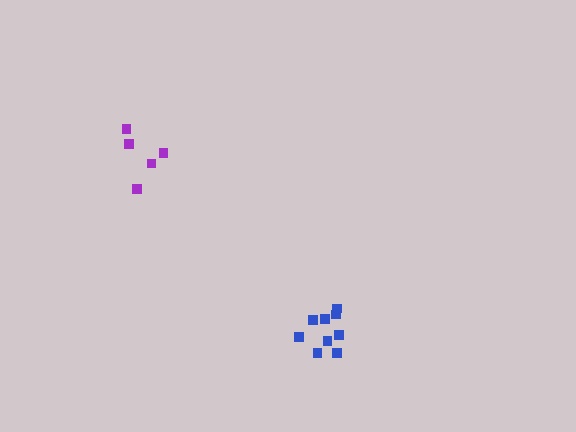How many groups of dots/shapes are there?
There are 2 groups.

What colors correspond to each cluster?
The clusters are colored: blue, purple.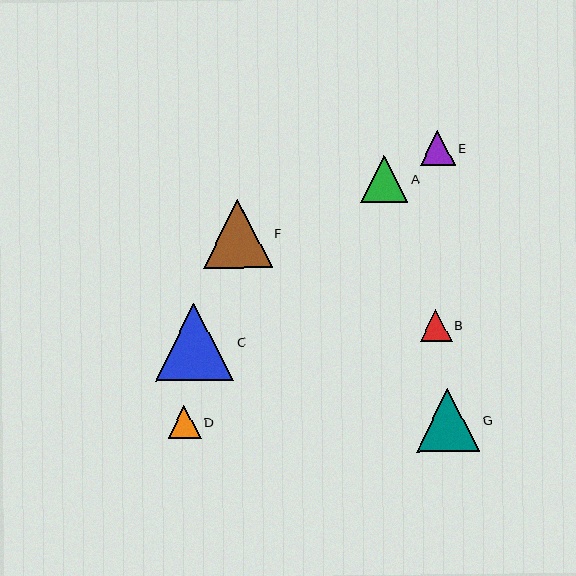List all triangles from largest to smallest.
From largest to smallest: C, F, G, A, E, D, B.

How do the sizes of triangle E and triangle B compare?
Triangle E and triangle B are approximately the same size.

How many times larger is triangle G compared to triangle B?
Triangle G is approximately 2.0 times the size of triangle B.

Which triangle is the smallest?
Triangle B is the smallest with a size of approximately 32 pixels.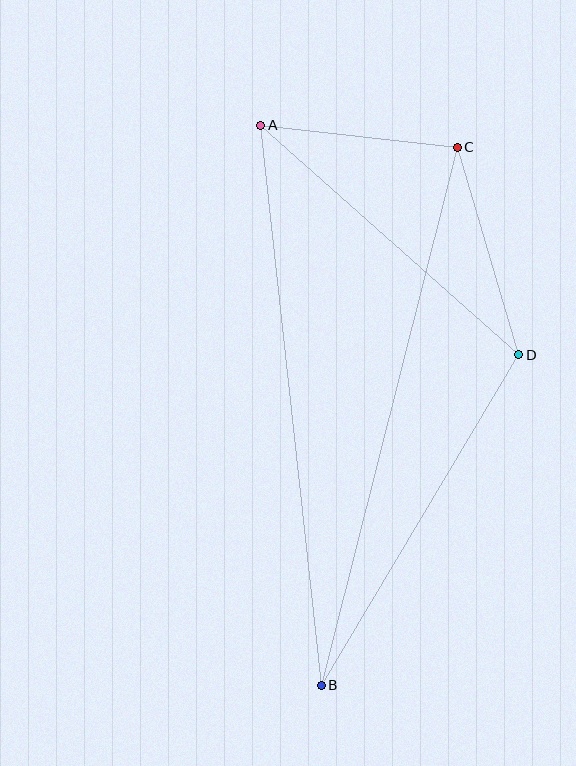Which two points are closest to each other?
Points A and C are closest to each other.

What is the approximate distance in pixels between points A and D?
The distance between A and D is approximately 346 pixels.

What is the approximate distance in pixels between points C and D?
The distance between C and D is approximately 217 pixels.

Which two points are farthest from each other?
Points A and B are farthest from each other.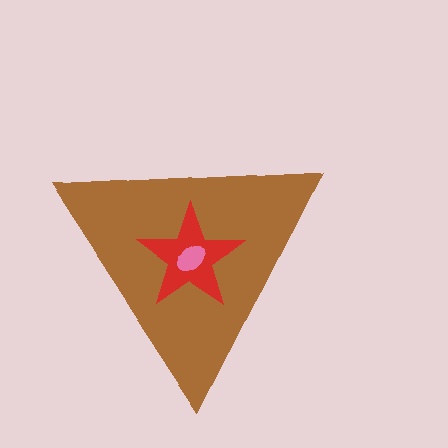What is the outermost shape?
The brown triangle.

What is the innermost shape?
The pink ellipse.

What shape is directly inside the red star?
The pink ellipse.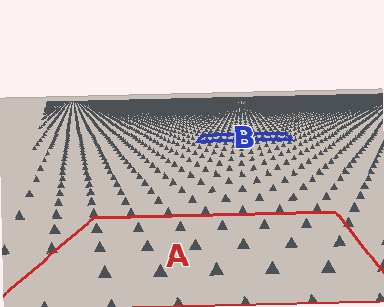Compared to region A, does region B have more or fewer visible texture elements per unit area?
Region B has more texture elements per unit area — they are packed more densely because it is farther away.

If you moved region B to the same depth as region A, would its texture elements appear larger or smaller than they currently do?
They would appear larger. At a closer depth, the same texture elements are projected at a bigger on-screen size.